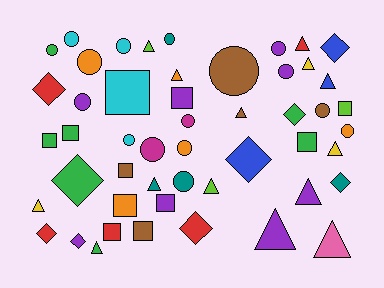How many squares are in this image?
There are 11 squares.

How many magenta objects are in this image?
There are 2 magenta objects.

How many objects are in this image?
There are 50 objects.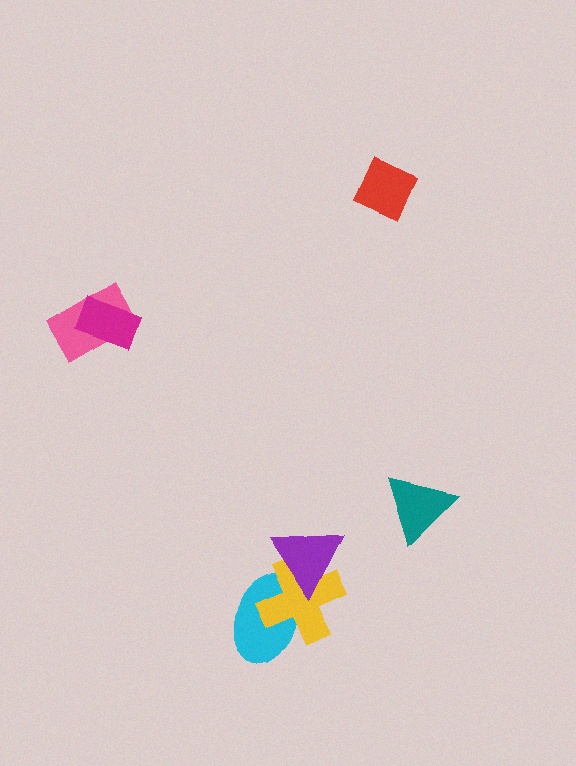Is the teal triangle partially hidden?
No, no other shape covers it.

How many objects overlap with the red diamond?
0 objects overlap with the red diamond.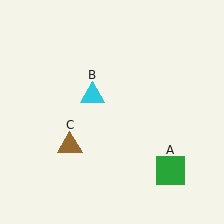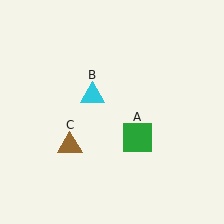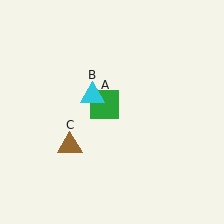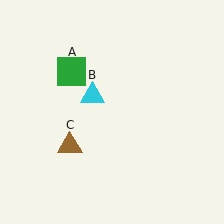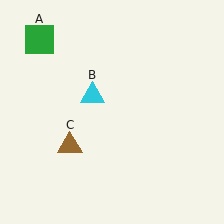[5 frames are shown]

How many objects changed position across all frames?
1 object changed position: green square (object A).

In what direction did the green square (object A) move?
The green square (object A) moved up and to the left.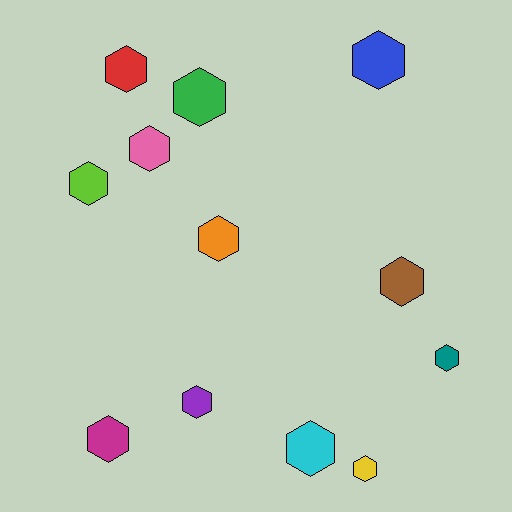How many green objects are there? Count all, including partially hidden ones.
There is 1 green object.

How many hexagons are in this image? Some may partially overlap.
There are 12 hexagons.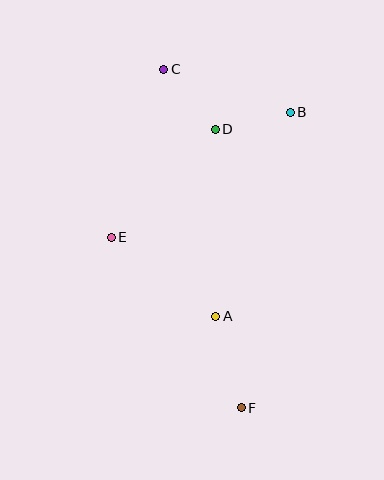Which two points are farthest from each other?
Points C and F are farthest from each other.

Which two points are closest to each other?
Points B and D are closest to each other.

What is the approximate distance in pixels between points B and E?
The distance between B and E is approximately 218 pixels.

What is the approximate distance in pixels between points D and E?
The distance between D and E is approximately 150 pixels.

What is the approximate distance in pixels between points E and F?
The distance between E and F is approximately 214 pixels.